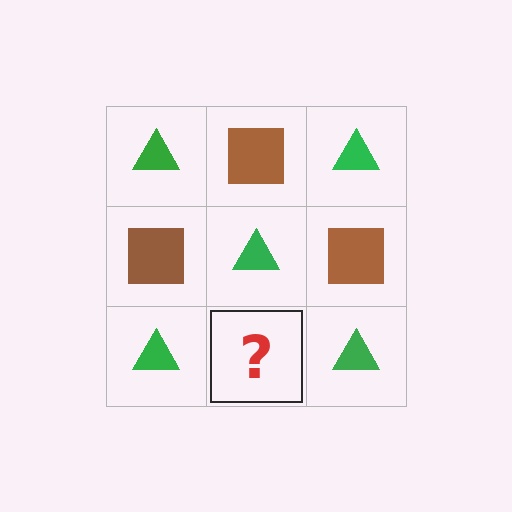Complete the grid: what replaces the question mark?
The question mark should be replaced with a brown square.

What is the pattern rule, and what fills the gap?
The rule is that it alternates green triangle and brown square in a checkerboard pattern. The gap should be filled with a brown square.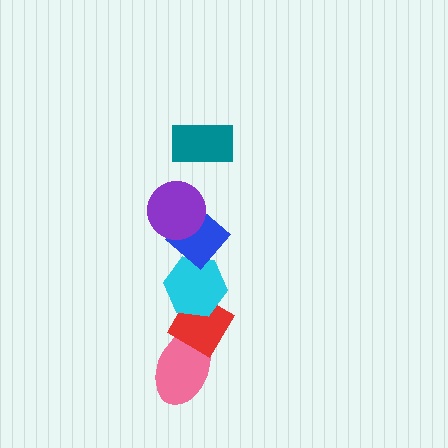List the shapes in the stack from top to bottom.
From top to bottom: the teal rectangle, the purple circle, the blue diamond, the cyan hexagon, the red diamond, the pink ellipse.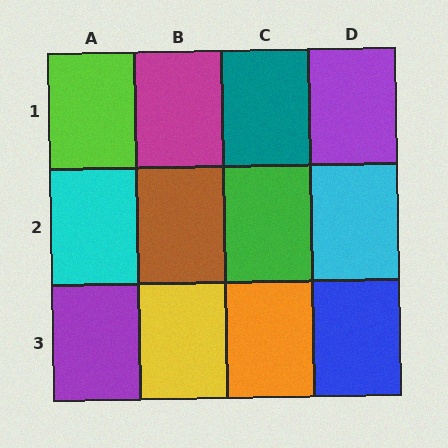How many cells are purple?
2 cells are purple.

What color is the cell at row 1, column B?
Magenta.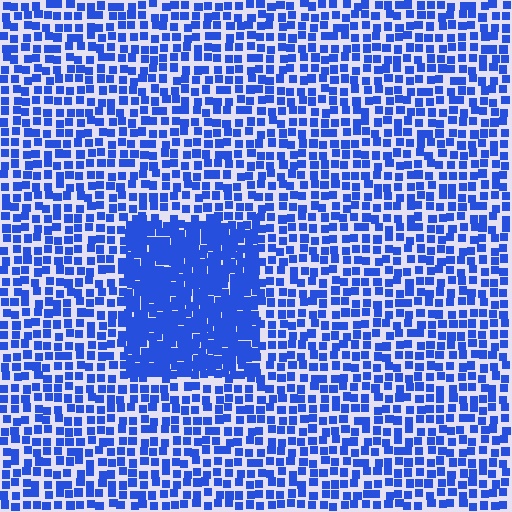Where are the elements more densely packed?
The elements are more densely packed inside the rectangle boundary.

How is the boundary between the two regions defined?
The boundary is defined by a change in element density (approximately 2.1x ratio). All elements are the same color, size, and shape.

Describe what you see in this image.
The image contains small blue elements arranged at two different densities. A rectangle-shaped region is visible where the elements are more densely packed than the surrounding area.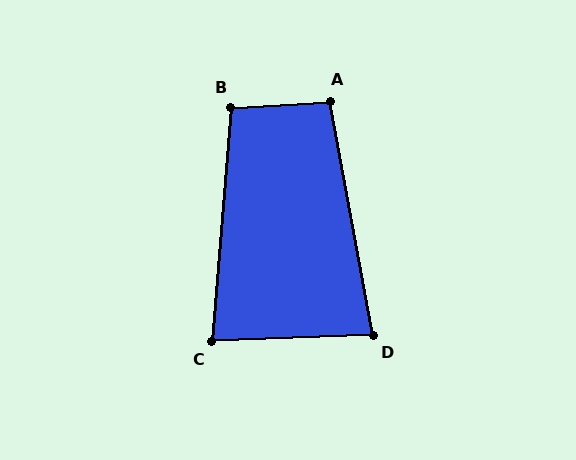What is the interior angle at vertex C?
Approximately 83 degrees (acute).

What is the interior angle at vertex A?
Approximately 97 degrees (obtuse).